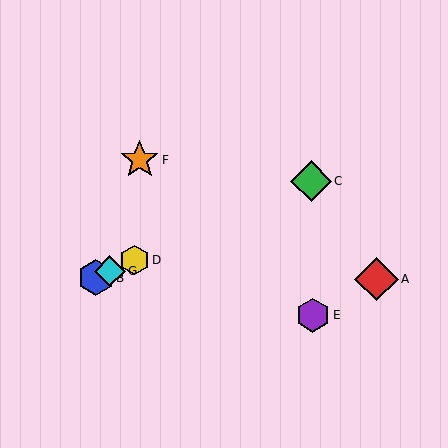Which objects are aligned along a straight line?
Objects B, C, D, G are aligned along a straight line.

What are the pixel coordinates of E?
Object E is at (313, 315).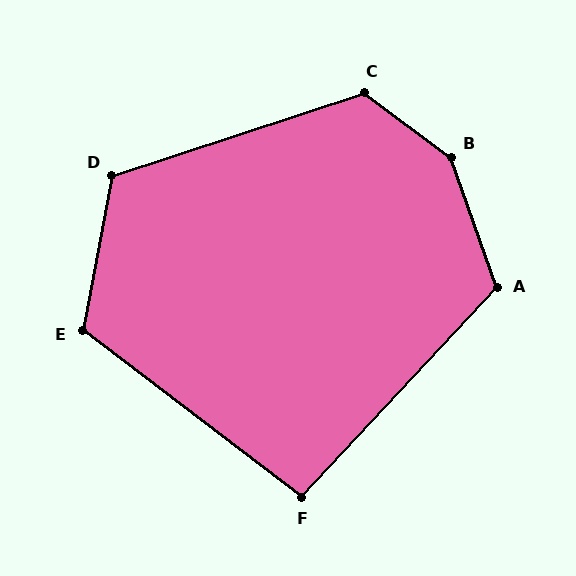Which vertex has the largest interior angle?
B, at approximately 146 degrees.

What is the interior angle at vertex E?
Approximately 117 degrees (obtuse).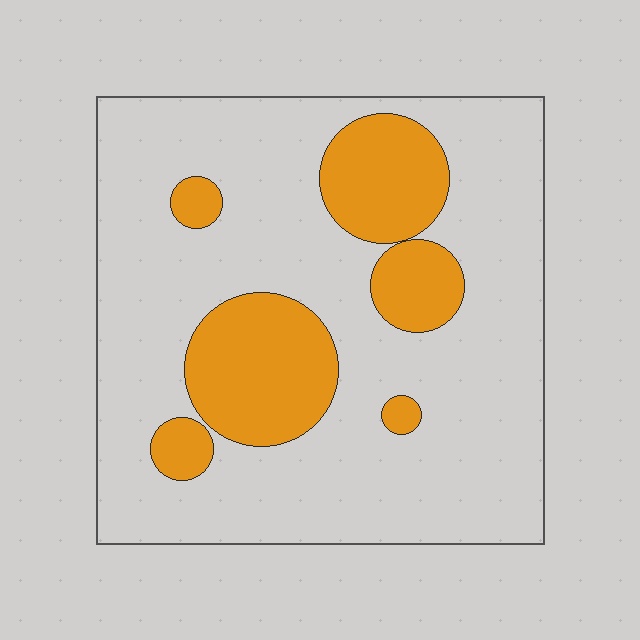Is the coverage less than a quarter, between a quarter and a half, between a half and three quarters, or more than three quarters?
Less than a quarter.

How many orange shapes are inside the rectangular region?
6.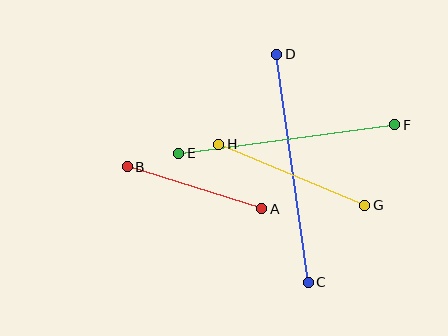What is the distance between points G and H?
The distance is approximately 158 pixels.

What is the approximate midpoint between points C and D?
The midpoint is at approximately (293, 168) pixels.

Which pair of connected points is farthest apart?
Points C and D are farthest apart.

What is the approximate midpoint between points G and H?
The midpoint is at approximately (292, 175) pixels.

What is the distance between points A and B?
The distance is approximately 141 pixels.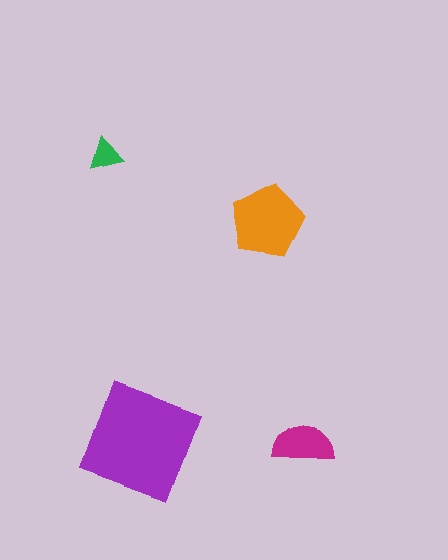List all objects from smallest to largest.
The green triangle, the magenta semicircle, the orange pentagon, the purple square.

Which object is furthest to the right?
The magenta semicircle is rightmost.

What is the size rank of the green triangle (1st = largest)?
4th.